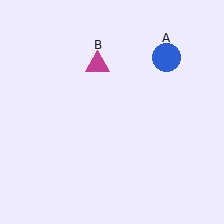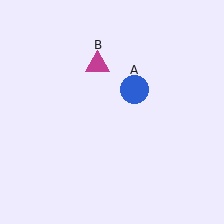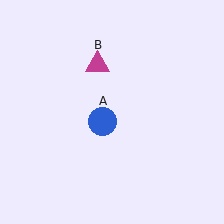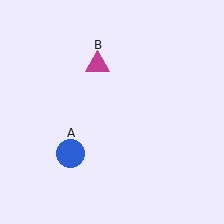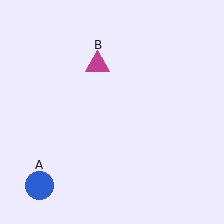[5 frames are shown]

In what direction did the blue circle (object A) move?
The blue circle (object A) moved down and to the left.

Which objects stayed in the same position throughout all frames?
Magenta triangle (object B) remained stationary.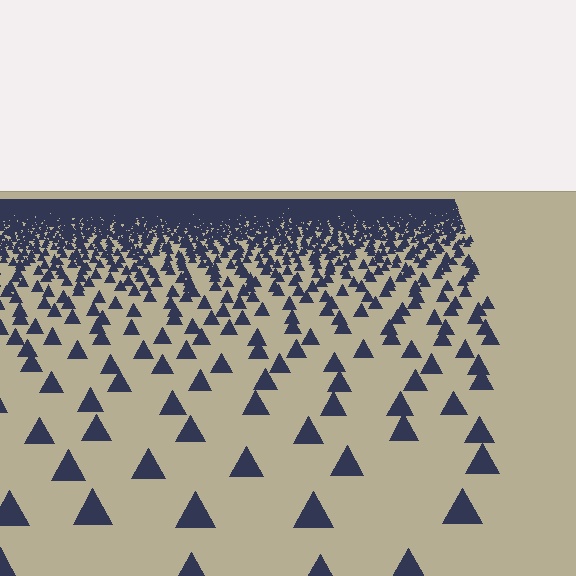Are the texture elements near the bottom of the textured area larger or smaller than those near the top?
Larger. Near the bottom, elements are closer to the viewer and appear at a bigger on-screen size.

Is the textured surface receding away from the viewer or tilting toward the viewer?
The surface is receding away from the viewer. Texture elements get smaller and denser toward the top.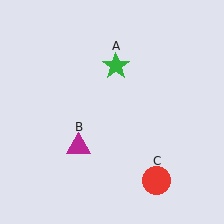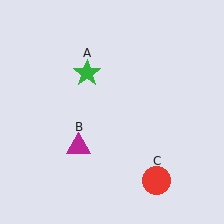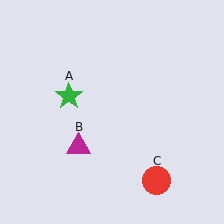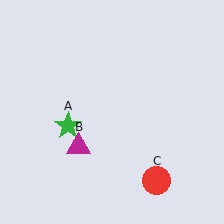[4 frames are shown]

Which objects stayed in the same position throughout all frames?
Magenta triangle (object B) and red circle (object C) remained stationary.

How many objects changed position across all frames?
1 object changed position: green star (object A).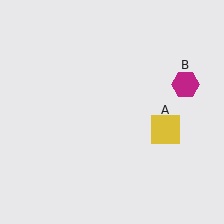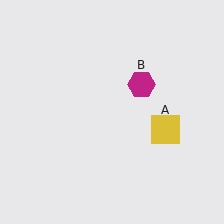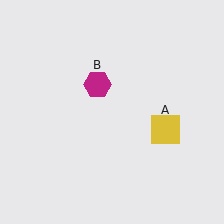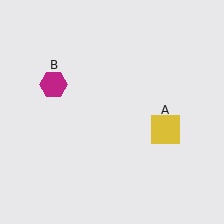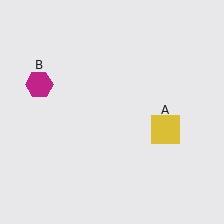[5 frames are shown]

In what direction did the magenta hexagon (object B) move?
The magenta hexagon (object B) moved left.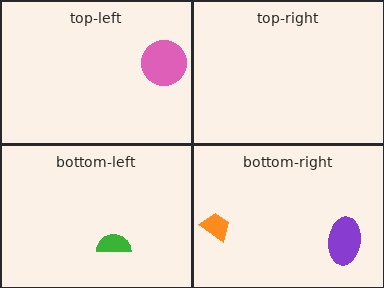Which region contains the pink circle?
The top-left region.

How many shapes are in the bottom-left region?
1.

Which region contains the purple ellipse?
The bottom-right region.